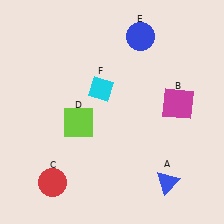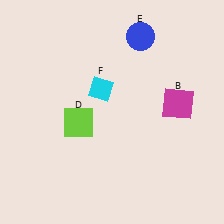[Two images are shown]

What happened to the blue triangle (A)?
The blue triangle (A) was removed in Image 2. It was in the bottom-right area of Image 1.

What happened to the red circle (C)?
The red circle (C) was removed in Image 2. It was in the bottom-left area of Image 1.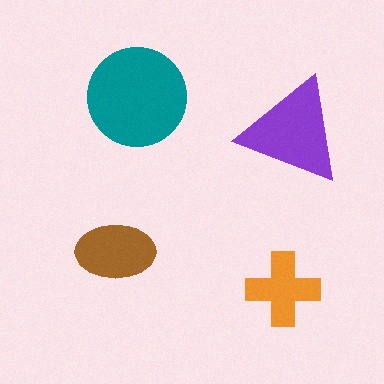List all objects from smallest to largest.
The orange cross, the brown ellipse, the purple triangle, the teal circle.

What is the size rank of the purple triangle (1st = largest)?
2nd.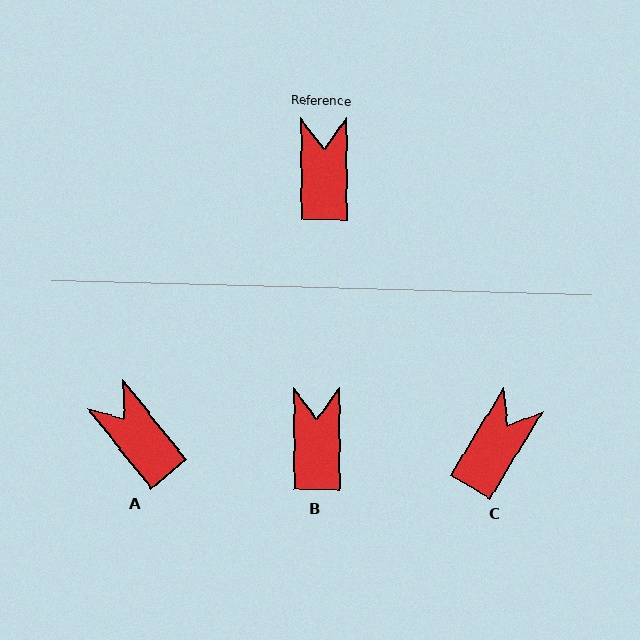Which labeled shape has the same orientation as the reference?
B.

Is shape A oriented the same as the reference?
No, it is off by about 39 degrees.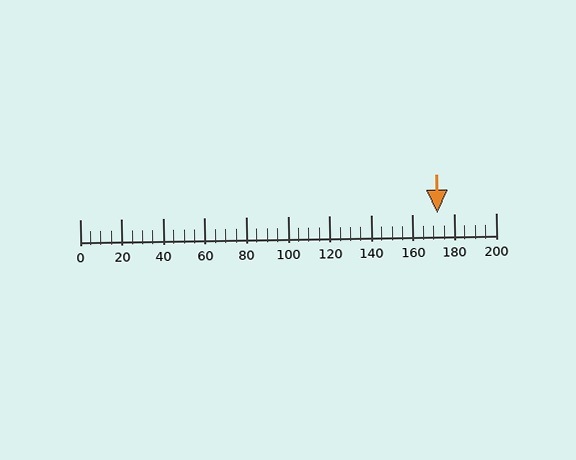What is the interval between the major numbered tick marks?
The major tick marks are spaced 20 units apart.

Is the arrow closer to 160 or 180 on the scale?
The arrow is closer to 180.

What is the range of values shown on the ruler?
The ruler shows values from 0 to 200.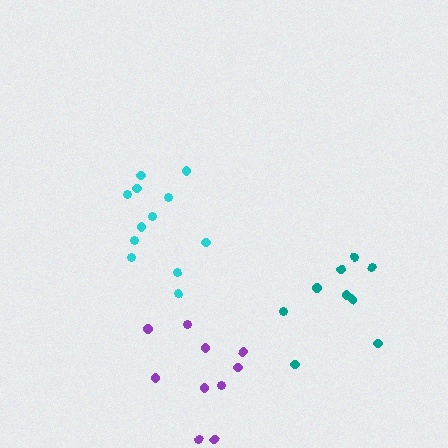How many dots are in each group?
Group 1: 12 dots, Group 2: 10 dots, Group 3: 9 dots (31 total).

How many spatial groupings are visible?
There are 3 spatial groupings.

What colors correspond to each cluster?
The clusters are colored: cyan, purple, teal.